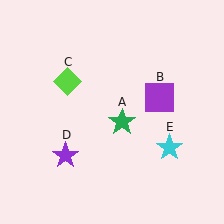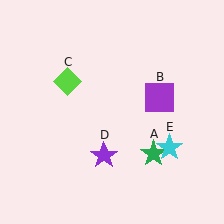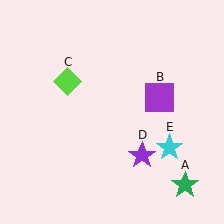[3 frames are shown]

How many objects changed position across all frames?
2 objects changed position: green star (object A), purple star (object D).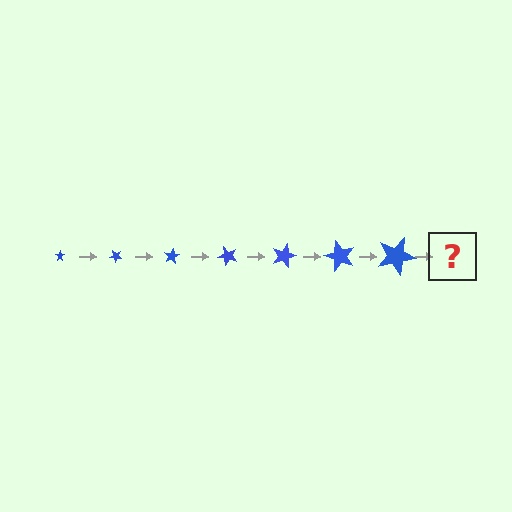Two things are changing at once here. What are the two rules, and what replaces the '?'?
The two rules are that the star grows larger each step and it rotates 40 degrees each step. The '?' should be a star, larger than the previous one and rotated 280 degrees from the start.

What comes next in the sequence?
The next element should be a star, larger than the previous one and rotated 280 degrees from the start.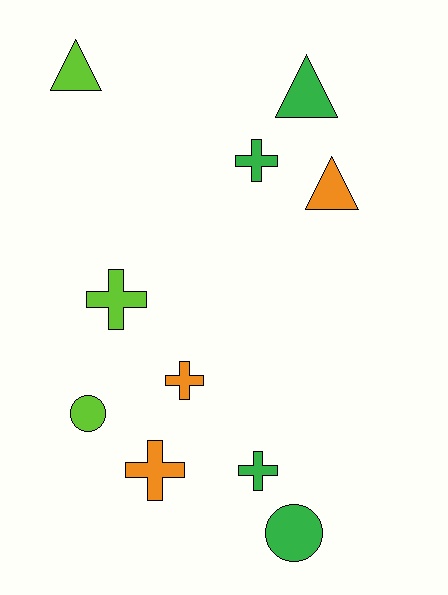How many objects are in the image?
There are 10 objects.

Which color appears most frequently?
Green, with 4 objects.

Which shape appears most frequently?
Cross, with 5 objects.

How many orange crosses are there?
There are 2 orange crosses.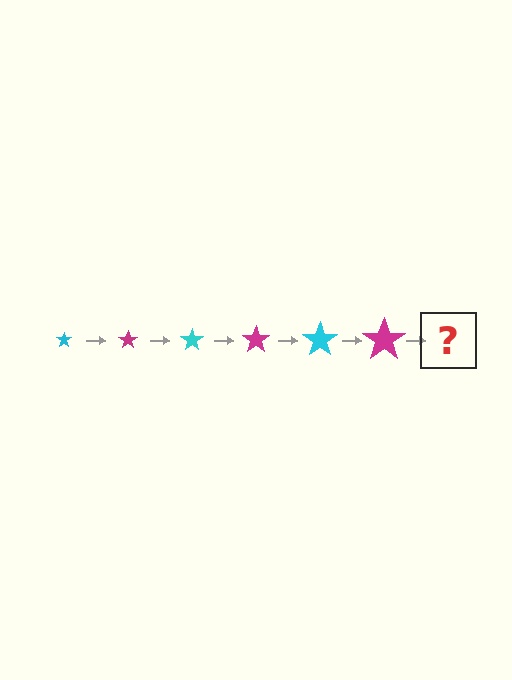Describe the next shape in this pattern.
It should be a cyan star, larger than the previous one.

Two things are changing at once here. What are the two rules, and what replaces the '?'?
The two rules are that the star grows larger each step and the color cycles through cyan and magenta. The '?' should be a cyan star, larger than the previous one.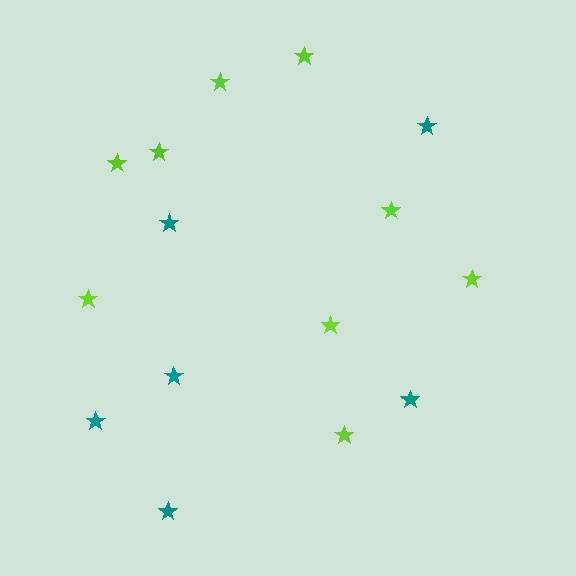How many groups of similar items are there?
There are 2 groups: one group of lime stars (9) and one group of teal stars (6).